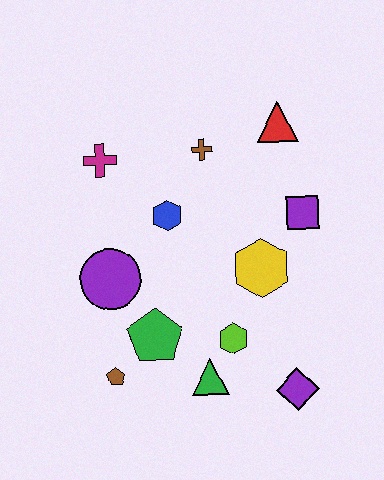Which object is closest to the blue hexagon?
The brown cross is closest to the blue hexagon.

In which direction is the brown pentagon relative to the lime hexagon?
The brown pentagon is to the left of the lime hexagon.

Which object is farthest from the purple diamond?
The magenta cross is farthest from the purple diamond.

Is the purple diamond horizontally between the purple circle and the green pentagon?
No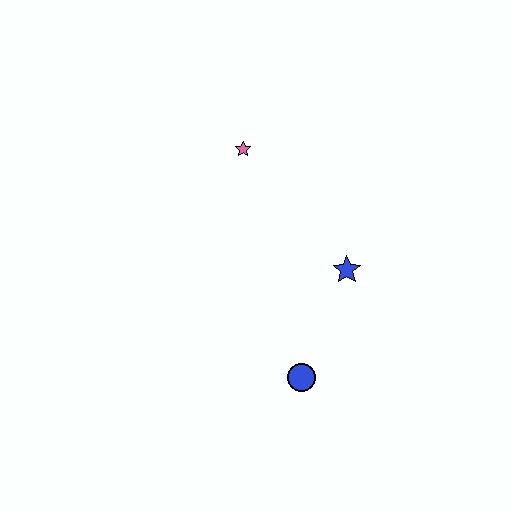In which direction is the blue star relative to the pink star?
The blue star is below the pink star.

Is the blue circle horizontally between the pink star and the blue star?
Yes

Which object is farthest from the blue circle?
The pink star is farthest from the blue circle.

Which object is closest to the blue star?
The blue circle is closest to the blue star.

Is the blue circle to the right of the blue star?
No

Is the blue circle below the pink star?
Yes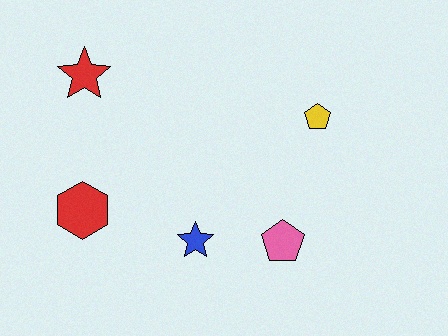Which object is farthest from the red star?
The pink pentagon is farthest from the red star.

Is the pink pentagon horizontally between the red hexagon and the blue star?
No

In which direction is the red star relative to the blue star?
The red star is above the blue star.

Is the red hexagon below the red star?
Yes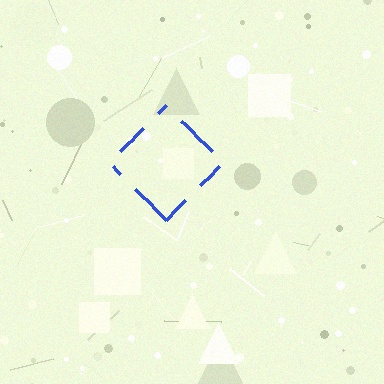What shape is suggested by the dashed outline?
The dashed outline suggests a diamond.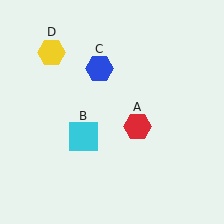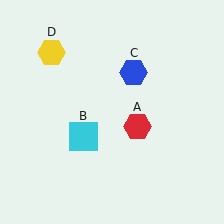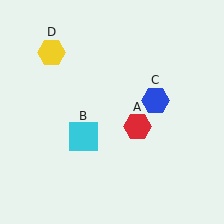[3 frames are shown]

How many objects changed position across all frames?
1 object changed position: blue hexagon (object C).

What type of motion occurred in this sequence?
The blue hexagon (object C) rotated clockwise around the center of the scene.